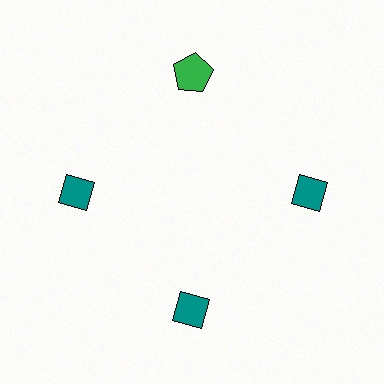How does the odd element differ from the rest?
It differs in both color (green instead of teal) and shape (pentagon instead of diamond).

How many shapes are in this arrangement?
There are 4 shapes arranged in a ring pattern.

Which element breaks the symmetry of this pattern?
The green pentagon at roughly the 12 o'clock position breaks the symmetry. All other shapes are teal diamonds.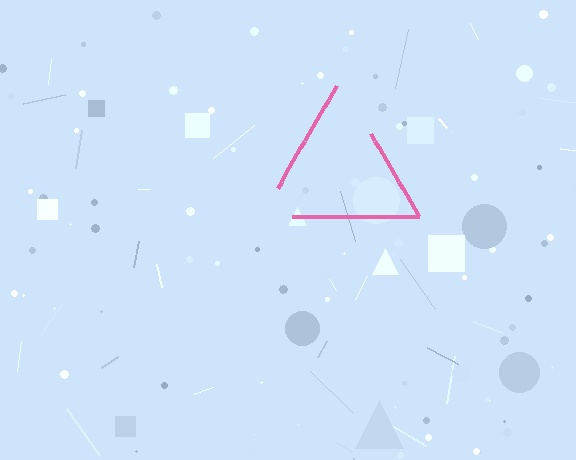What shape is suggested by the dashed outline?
The dashed outline suggests a triangle.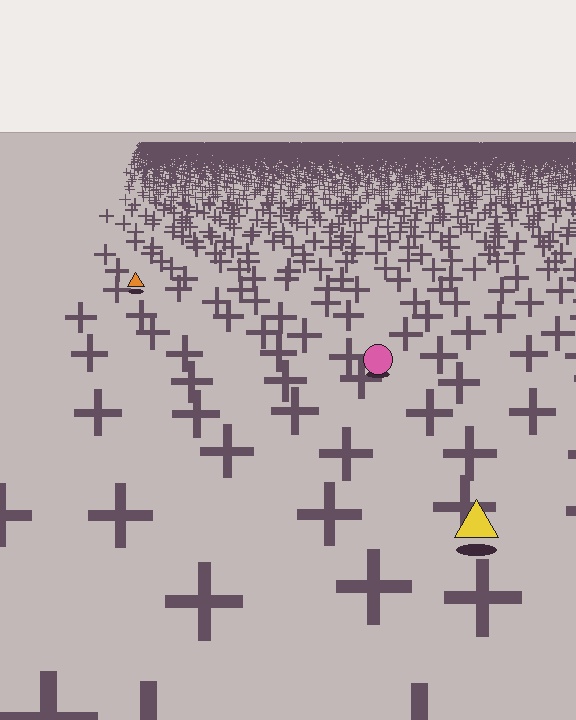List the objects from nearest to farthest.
From nearest to farthest: the yellow triangle, the pink circle, the orange triangle.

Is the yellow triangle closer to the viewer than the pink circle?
Yes. The yellow triangle is closer — you can tell from the texture gradient: the ground texture is coarser near it.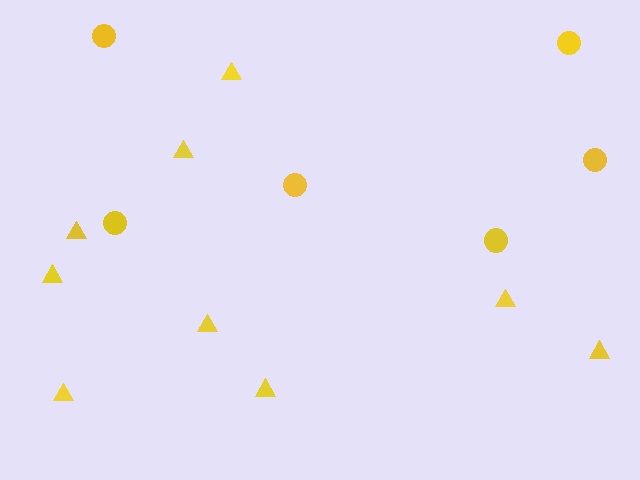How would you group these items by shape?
There are 2 groups: one group of circles (6) and one group of triangles (9).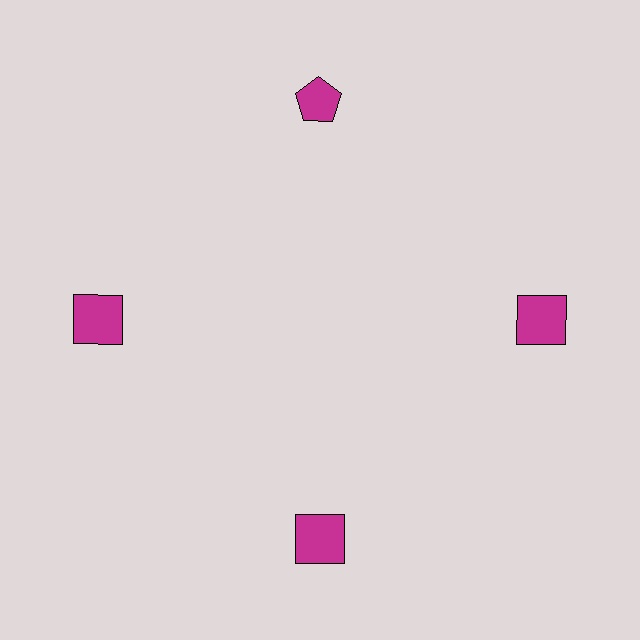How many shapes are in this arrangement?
There are 4 shapes arranged in a ring pattern.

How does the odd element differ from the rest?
It has a different shape: pentagon instead of square.